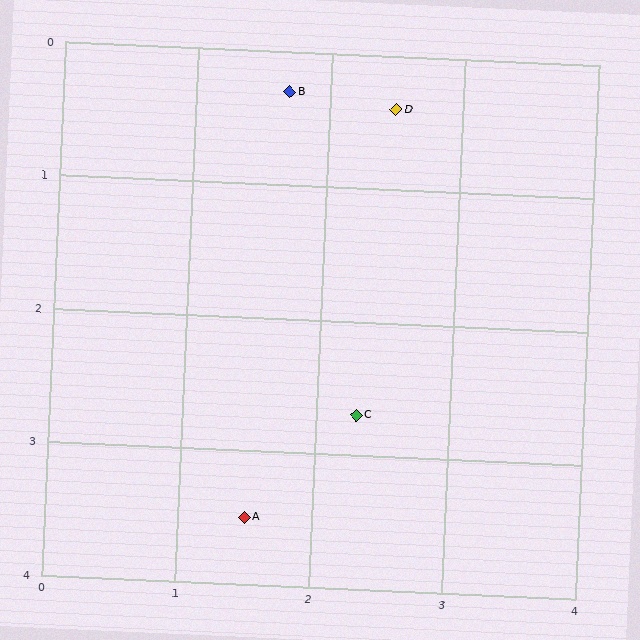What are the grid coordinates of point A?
Point A is at approximately (1.5, 3.5).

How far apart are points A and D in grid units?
Points A and D are about 3.3 grid units apart.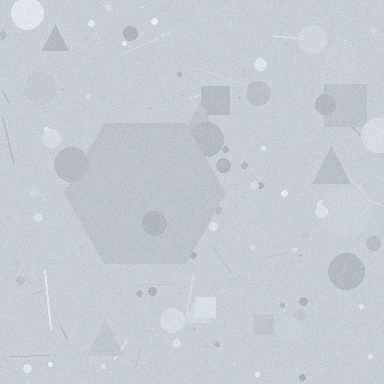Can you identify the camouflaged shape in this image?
The camouflaged shape is a hexagon.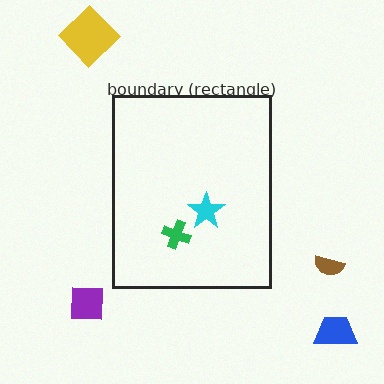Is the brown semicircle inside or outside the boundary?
Outside.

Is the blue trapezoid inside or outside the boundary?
Outside.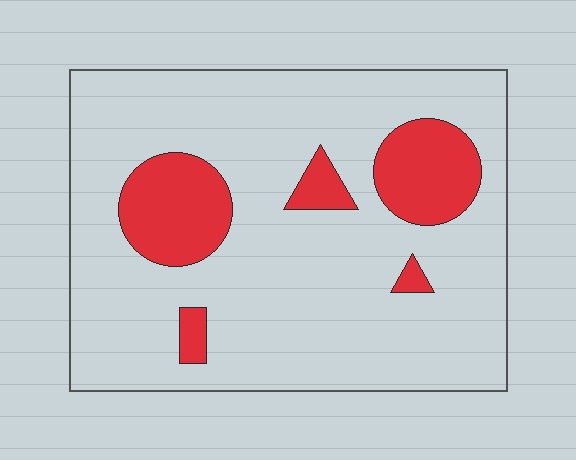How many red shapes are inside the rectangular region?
5.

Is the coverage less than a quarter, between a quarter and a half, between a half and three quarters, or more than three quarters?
Less than a quarter.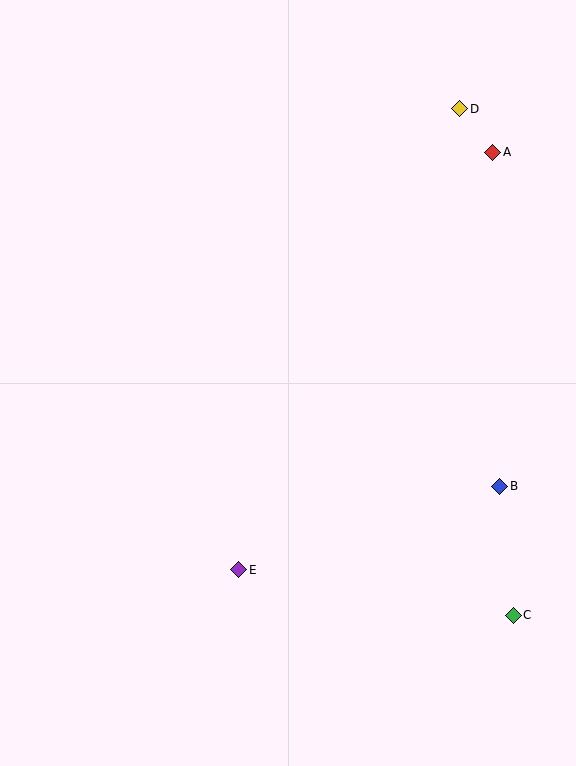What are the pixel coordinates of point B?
Point B is at (500, 486).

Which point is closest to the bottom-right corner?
Point C is closest to the bottom-right corner.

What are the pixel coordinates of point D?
Point D is at (460, 109).